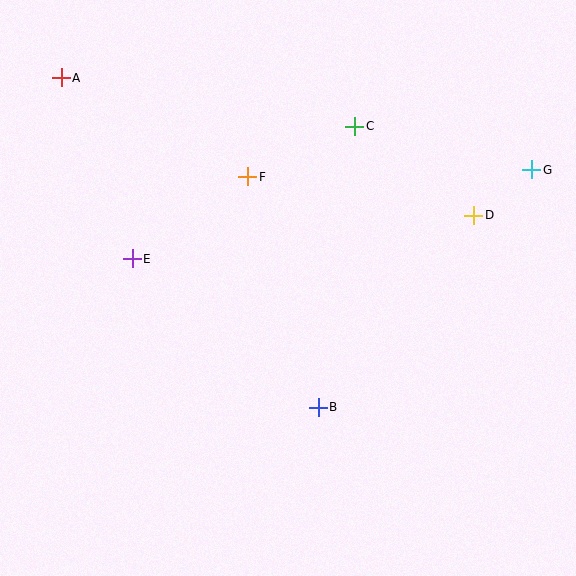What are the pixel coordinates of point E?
Point E is at (132, 259).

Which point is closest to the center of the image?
Point F at (248, 177) is closest to the center.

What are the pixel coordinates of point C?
Point C is at (355, 126).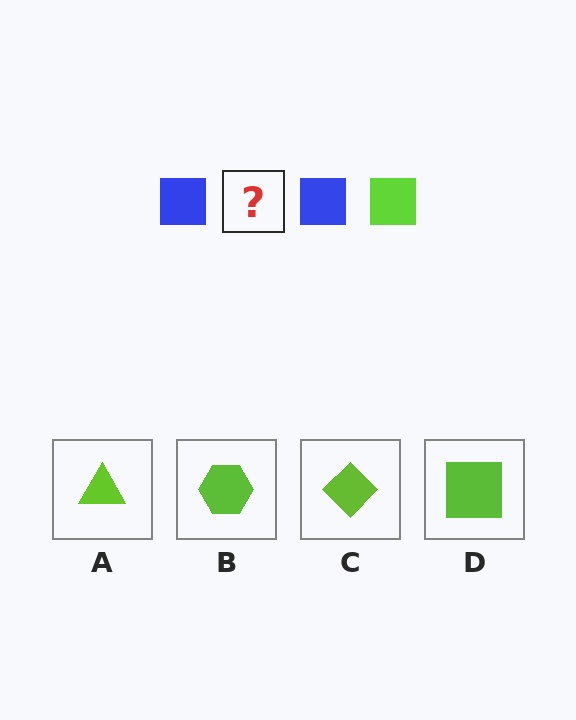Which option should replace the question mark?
Option D.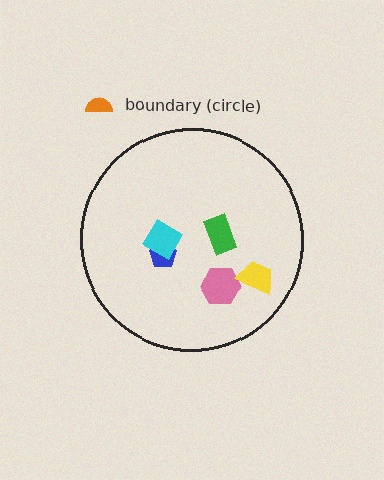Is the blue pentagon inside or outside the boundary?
Inside.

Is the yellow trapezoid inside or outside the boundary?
Inside.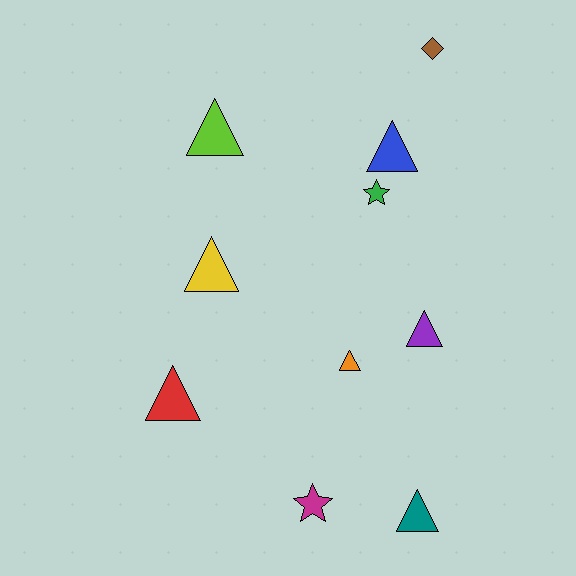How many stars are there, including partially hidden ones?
There are 2 stars.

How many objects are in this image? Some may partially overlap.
There are 10 objects.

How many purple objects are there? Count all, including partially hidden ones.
There is 1 purple object.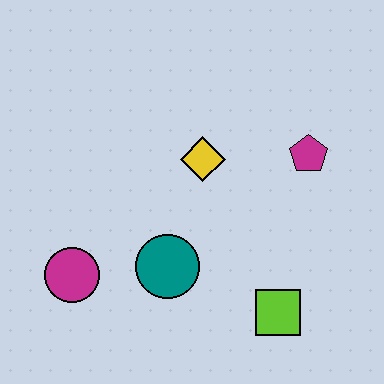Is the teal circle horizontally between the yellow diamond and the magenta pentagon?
No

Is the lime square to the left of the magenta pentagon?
Yes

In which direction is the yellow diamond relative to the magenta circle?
The yellow diamond is to the right of the magenta circle.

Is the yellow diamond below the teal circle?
No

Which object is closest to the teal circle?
The magenta circle is closest to the teal circle.